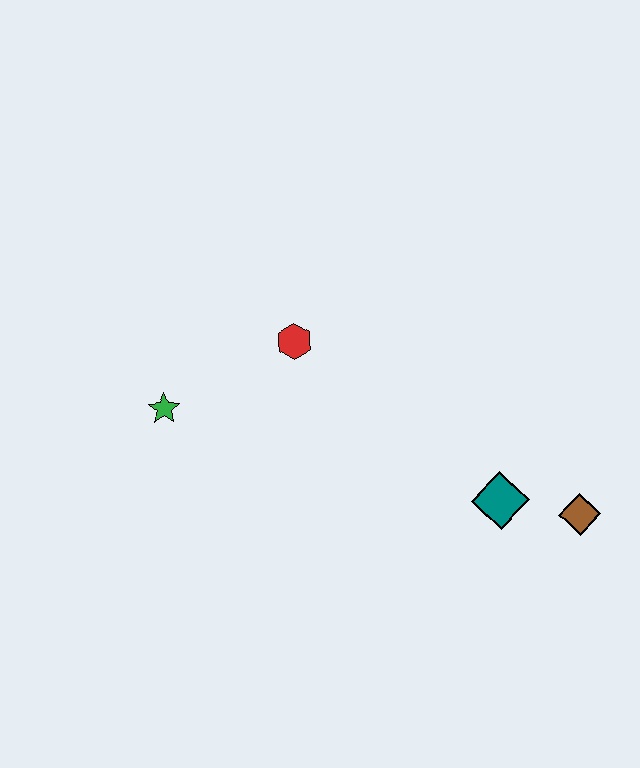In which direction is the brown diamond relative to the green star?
The brown diamond is to the right of the green star.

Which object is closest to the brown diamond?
The teal diamond is closest to the brown diamond.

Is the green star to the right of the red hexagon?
No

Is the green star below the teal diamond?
No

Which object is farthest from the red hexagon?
The brown diamond is farthest from the red hexagon.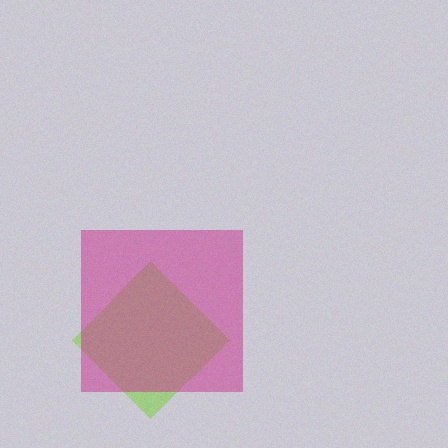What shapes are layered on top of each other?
The layered shapes are: a lime diamond, a magenta square.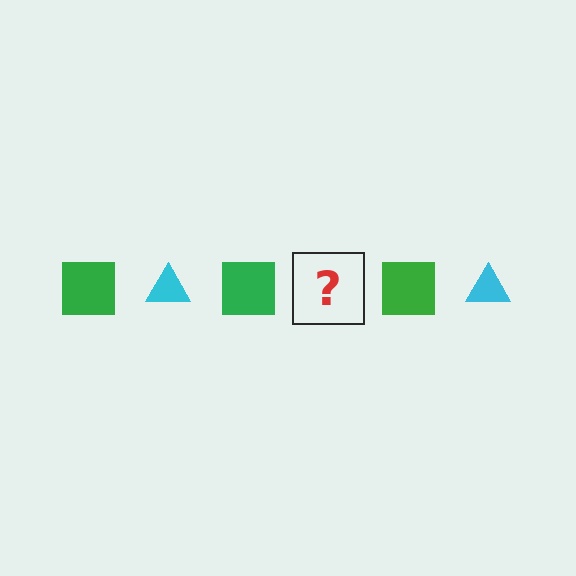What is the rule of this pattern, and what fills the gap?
The rule is that the pattern alternates between green square and cyan triangle. The gap should be filled with a cyan triangle.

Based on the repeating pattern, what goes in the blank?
The blank should be a cyan triangle.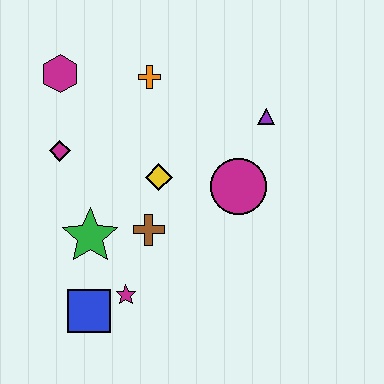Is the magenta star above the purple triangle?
No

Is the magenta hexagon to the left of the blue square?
Yes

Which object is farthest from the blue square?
The purple triangle is farthest from the blue square.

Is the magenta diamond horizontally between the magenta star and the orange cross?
No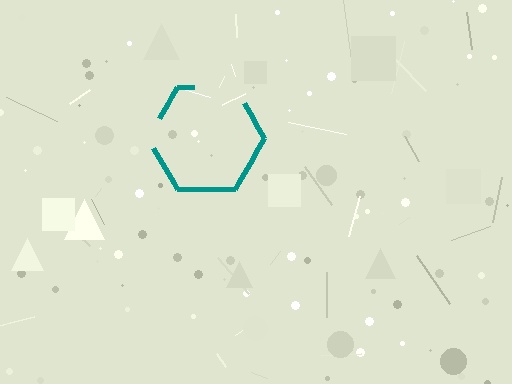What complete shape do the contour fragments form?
The contour fragments form a hexagon.